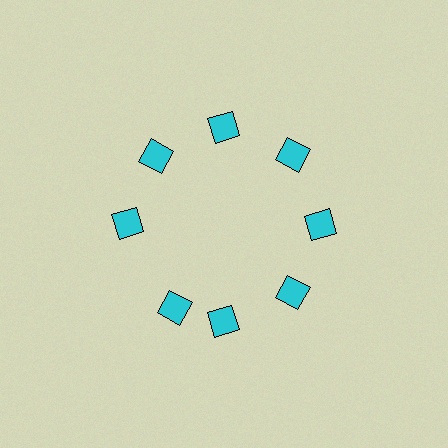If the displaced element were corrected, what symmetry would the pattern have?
It would have 8-fold rotational symmetry — the pattern would map onto itself every 45 degrees.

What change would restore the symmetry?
The symmetry would be restored by rotating it back into even spacing with its neighbors so that all 8 diamonds sit at equal angles and equal distance from the center.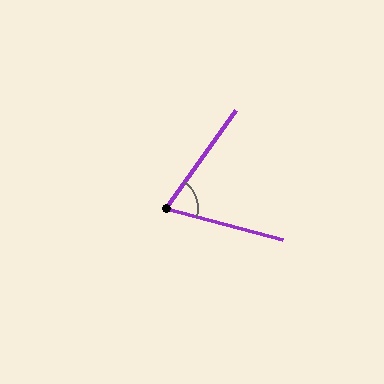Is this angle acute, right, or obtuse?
It is acute.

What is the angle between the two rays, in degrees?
Approximately 69 degrees.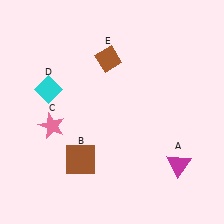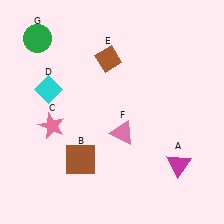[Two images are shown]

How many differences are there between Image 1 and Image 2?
There are 2 differences between the two images.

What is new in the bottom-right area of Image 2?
A pink triangle (F) was added in the bottom-right area of Image 2.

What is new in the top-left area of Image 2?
A green circle (G) was added in the top-left area of Image 2.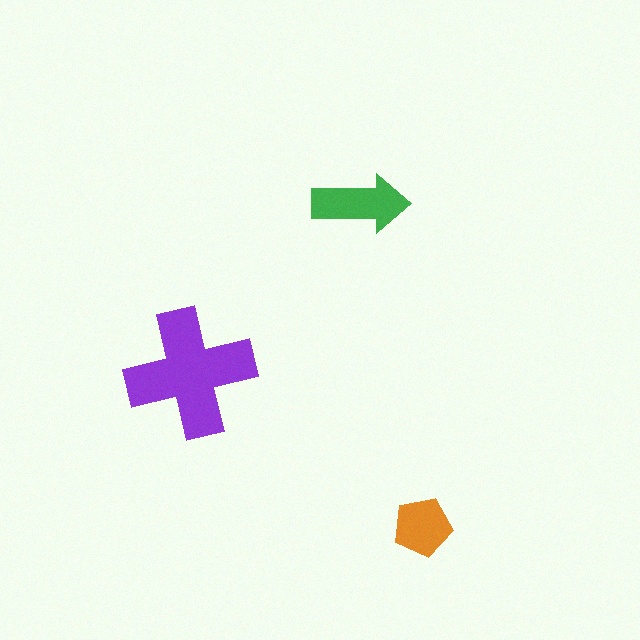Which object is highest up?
The green arrow is topmost.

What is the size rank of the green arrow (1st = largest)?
2nd.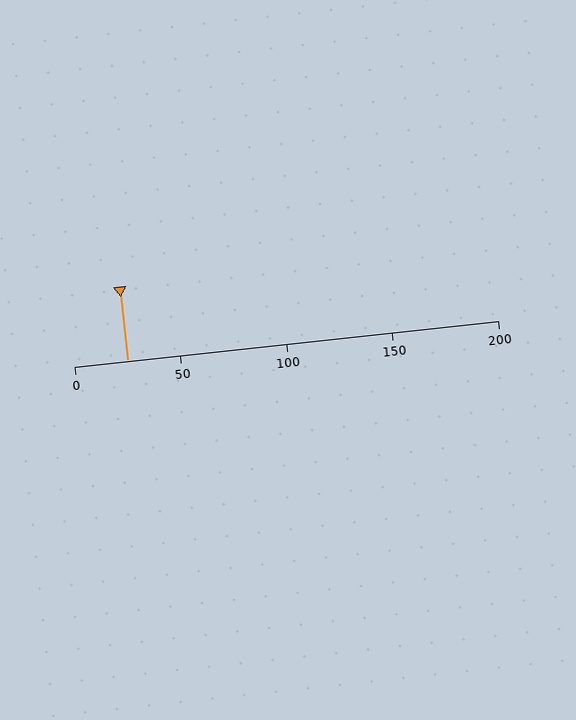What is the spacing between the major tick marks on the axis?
The major ticks are spaced 50 apart.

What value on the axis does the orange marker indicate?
The marker indicates approximately 25.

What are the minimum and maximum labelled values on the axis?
The axis runs from 0 to 200.